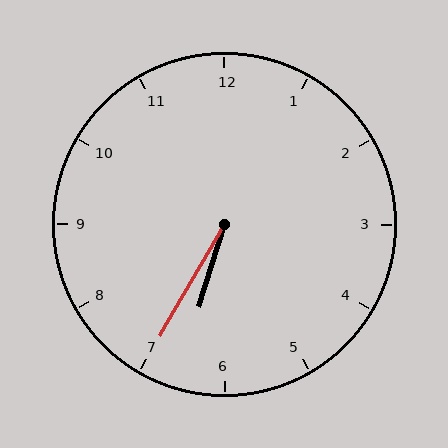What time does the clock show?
6:35.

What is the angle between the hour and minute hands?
Approximately 12 degrees.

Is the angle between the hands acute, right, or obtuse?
It is acute.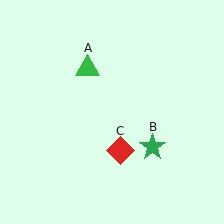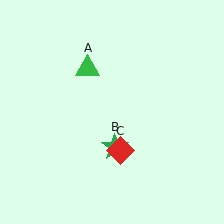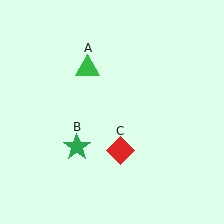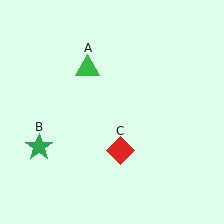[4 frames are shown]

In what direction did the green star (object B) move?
The green star (object B) moved left.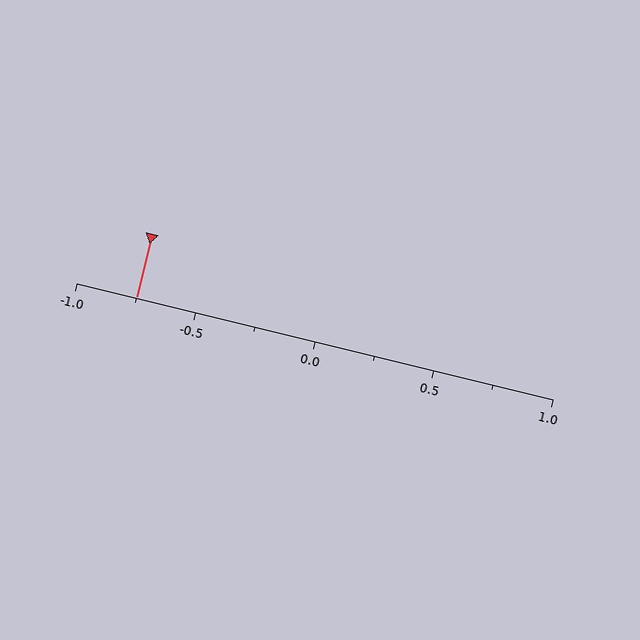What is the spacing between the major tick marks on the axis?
The major ticks are spaced 0.5 apart.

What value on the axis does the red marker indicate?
The marker indicates approximately -0.75.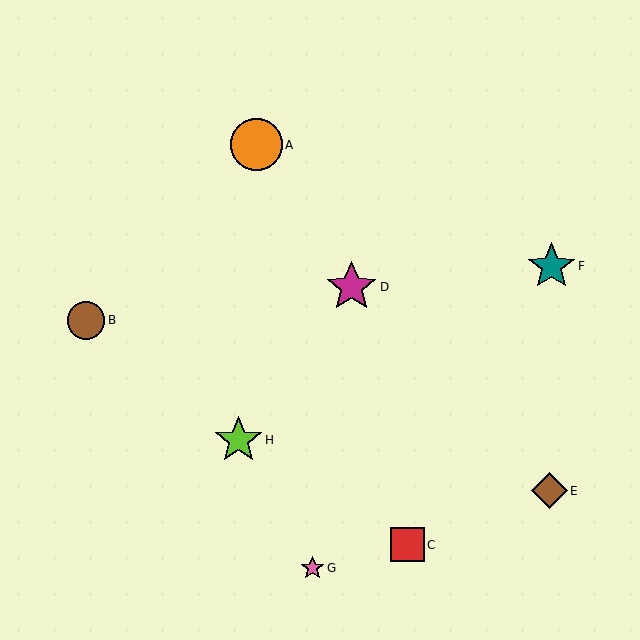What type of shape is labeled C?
Shape C is a red square.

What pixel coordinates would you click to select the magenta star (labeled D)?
Click at (351, 287) to select the magenta star D.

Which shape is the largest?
The orange circle (labeled A) is the largest.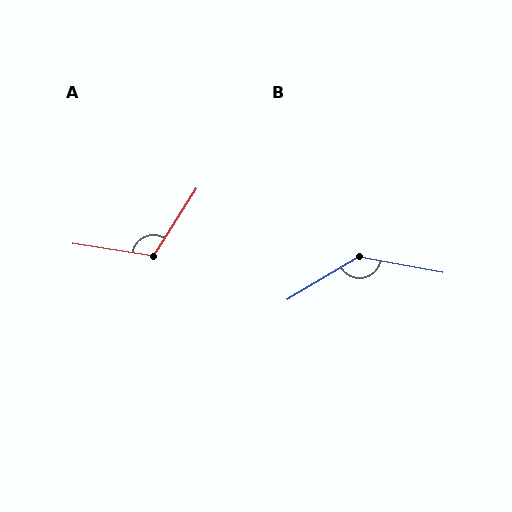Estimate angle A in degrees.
Approximately 114 degrees.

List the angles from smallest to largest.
A (114°), B (139°).